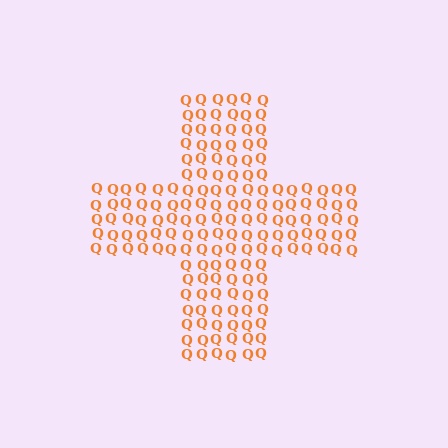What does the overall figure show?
The overall figure shows a cross.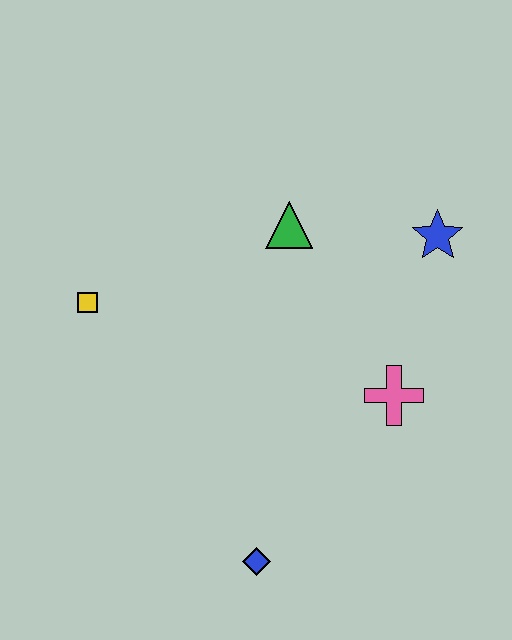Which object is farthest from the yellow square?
The blue star is farthest from the yellow square.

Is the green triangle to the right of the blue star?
No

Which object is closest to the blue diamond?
The pink cross is closest to the blue diamond.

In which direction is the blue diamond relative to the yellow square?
The blue diamond is below the yellow square.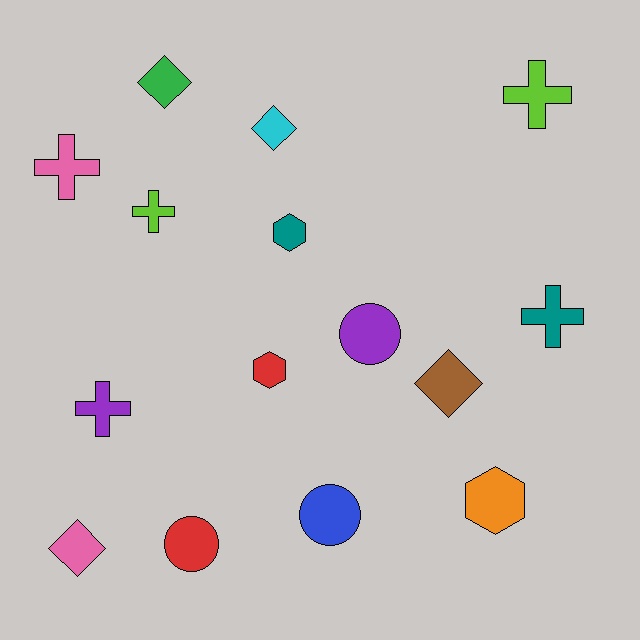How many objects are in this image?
There are 15 objects.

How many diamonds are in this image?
There are 4 diamonds.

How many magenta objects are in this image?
There are no magenta objects.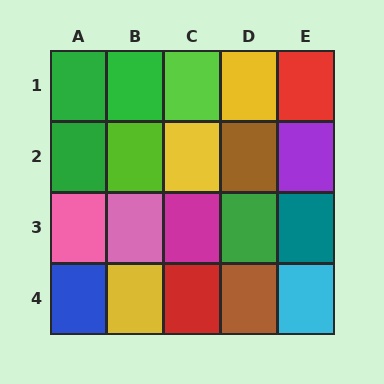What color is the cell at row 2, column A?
Green.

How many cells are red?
2 cells are red.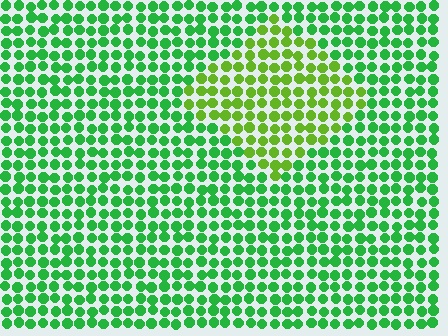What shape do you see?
I see a diamond.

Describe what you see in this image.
The image is filled with small green elements in a uniform arrangement. A diamond-shaped region is visible where the elements are tinted to a slightly different hue, forming a subtle color boundary.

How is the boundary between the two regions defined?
The boundary is defined purely by a slight shift in hue (about 37 degrees). Spacing, size, and orientation are identical on both sides.